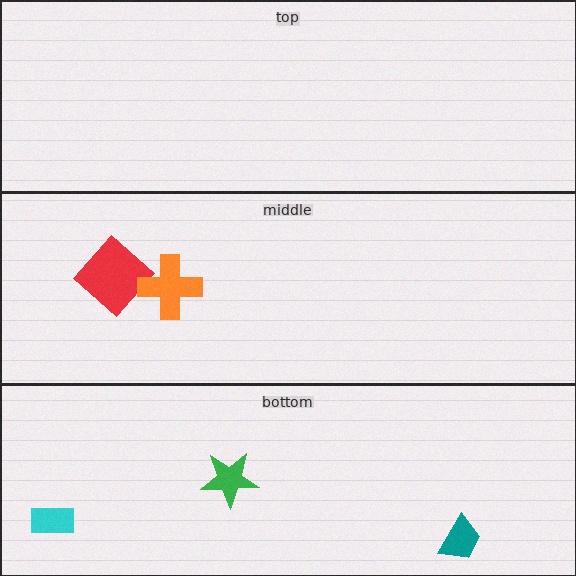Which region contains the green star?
The bottom region.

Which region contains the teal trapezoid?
The bottom region.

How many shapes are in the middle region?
2.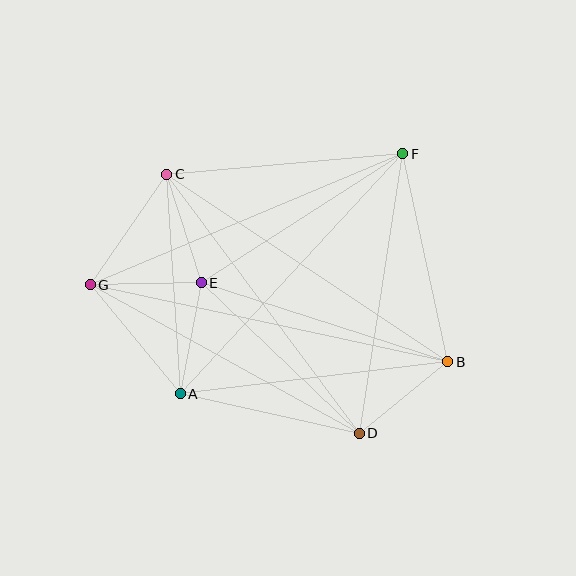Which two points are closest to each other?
Points E and G are closest to each other.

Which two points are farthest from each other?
Points B and G are farthest from each other.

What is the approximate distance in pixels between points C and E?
The distance between C and E is approximately 114 pixels.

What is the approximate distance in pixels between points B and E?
The distance between B and E is approximately 259 pixels.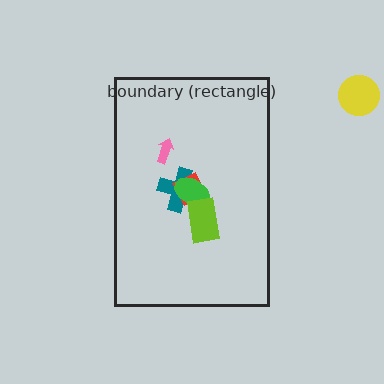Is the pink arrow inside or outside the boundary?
Inside.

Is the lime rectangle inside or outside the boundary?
Inside.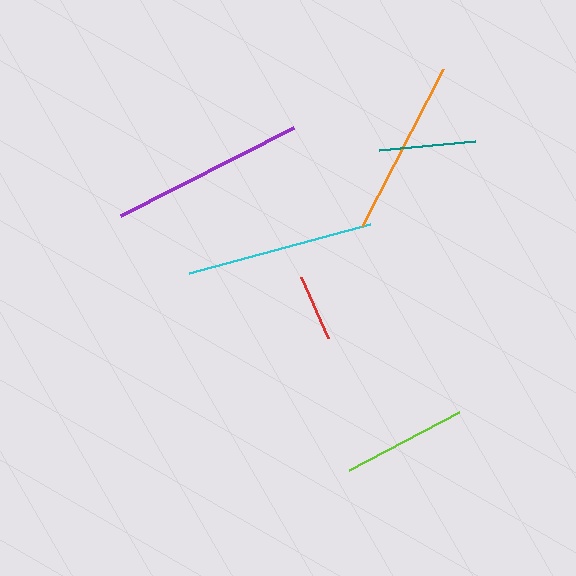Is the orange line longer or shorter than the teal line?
The orange line is longer than the teal line.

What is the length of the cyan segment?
The cyan segment is approximately 187 pixels long.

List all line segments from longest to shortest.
From longest to shortest: purple, cyan, orange, lime, teal, red.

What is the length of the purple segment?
The purple segment is approximately 194 pixels long.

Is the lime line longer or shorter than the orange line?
The orange line is longer than the lime line.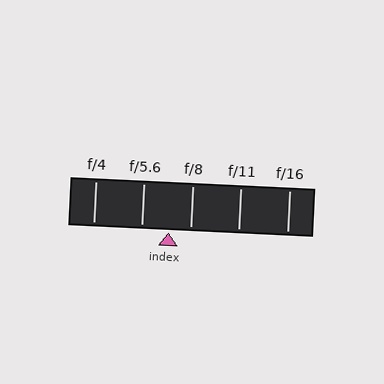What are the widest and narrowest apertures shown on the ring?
The widest aperture shown is f/4 and the narrowest is f/16.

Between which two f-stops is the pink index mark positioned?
The index mark is between f/5.6 and f/8.